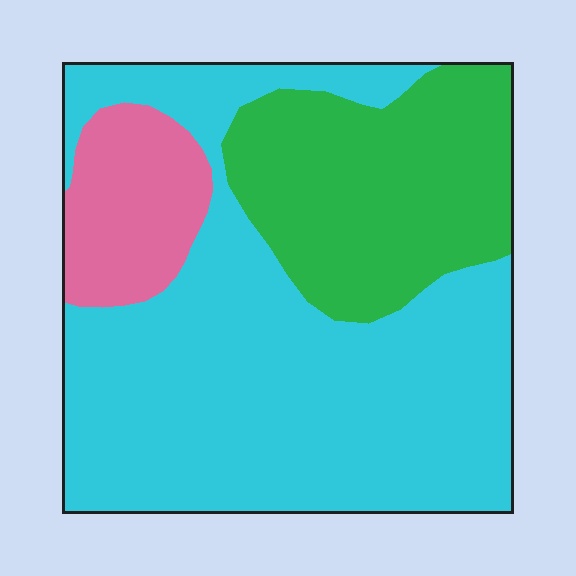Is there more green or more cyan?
Cyan.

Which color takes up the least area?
Pink, at roughly 10%.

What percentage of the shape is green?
Green takes up about one quarter (1/4) of the shape.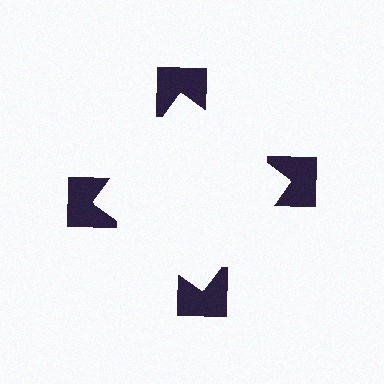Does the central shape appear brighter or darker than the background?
It typically appears slightly brighter than the background, even though no actual brightness change is drawn.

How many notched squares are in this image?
There are 4 — one at each vertex of the illusory square.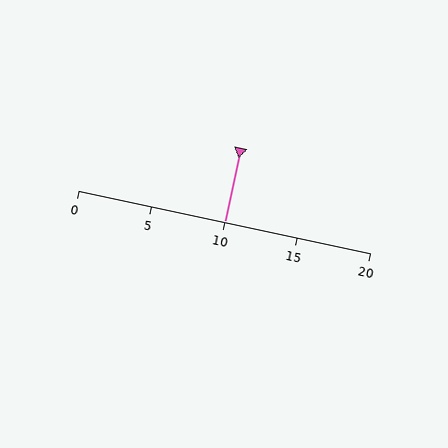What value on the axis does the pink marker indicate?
The marker indicates approximately 10.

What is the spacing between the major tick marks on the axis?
The major ticks are spaced 5 apart.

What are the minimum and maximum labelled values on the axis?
The axis runs from 0 to 20.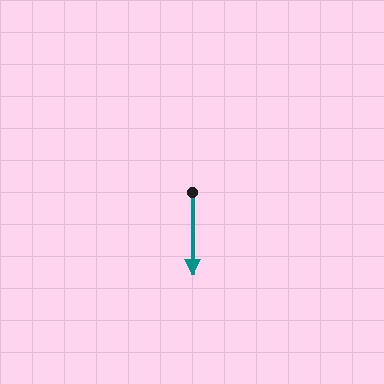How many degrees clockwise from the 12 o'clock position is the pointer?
Approximately 180 degrees.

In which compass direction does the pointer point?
South.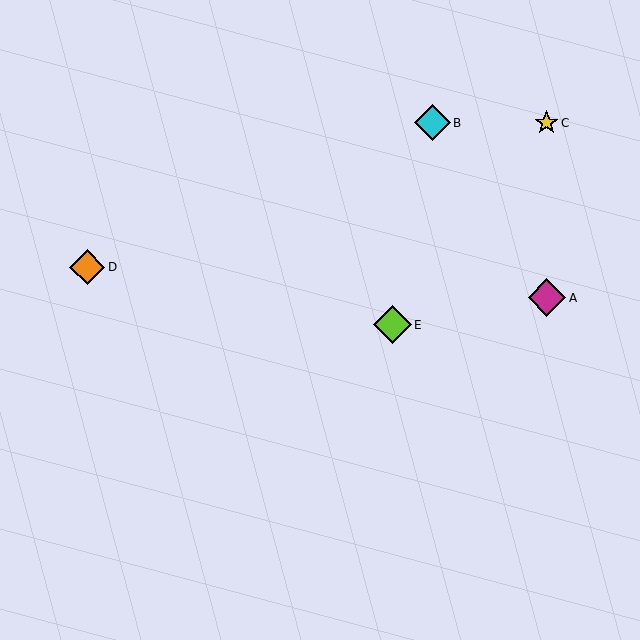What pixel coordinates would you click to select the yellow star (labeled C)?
Click at (547, 123) to select the yellow star C.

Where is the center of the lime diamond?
The center of the lime diamond is at (392, 325).